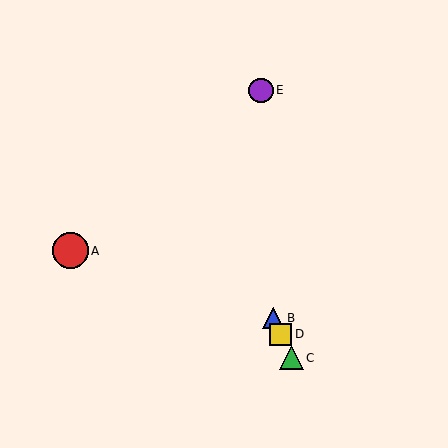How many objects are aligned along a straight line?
3 objects (B, C, D) are aligned along a straight line.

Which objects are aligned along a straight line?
Objects B, C, D are aligned along a straight line.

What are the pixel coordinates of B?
Object B is at (273, 318).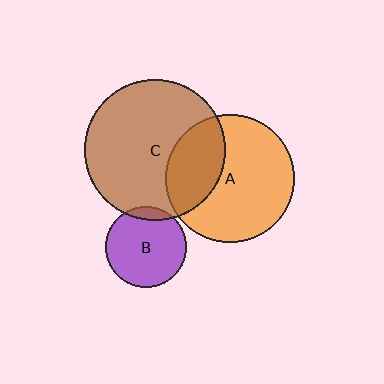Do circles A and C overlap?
Yes.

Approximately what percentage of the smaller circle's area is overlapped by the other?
Approximately 30%.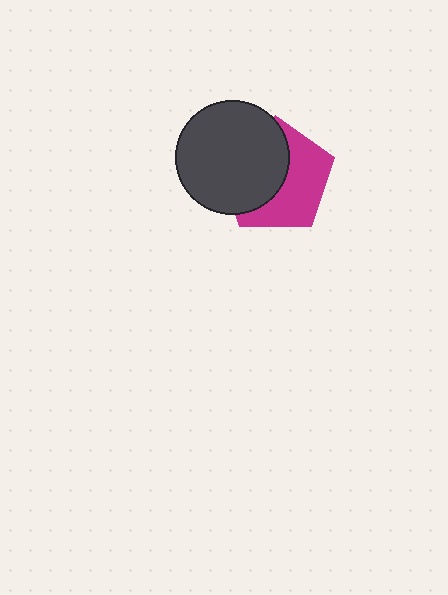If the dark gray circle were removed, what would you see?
You would see the complete magenta pentagon.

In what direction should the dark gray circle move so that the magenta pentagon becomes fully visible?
The dark gray circle should move left. That is the shortest direction to clear the overlap and leave the magenta pentagon fully visible.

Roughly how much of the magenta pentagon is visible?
About half of it is visible (roughly 50%).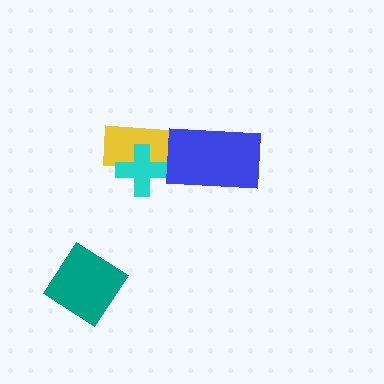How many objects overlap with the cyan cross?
1 object overlaps with the cyan cross.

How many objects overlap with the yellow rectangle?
1 object overlaps with the yellow rectangle.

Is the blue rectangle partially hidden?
No, no other shape covers it.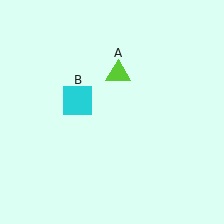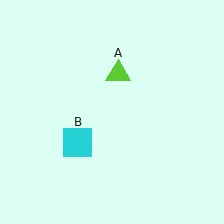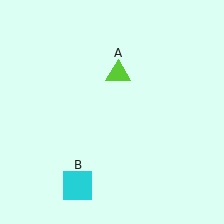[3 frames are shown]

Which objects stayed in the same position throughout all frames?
Lime triangle (object A) remained stationary.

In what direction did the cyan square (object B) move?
The cyan square (object B) moved down.